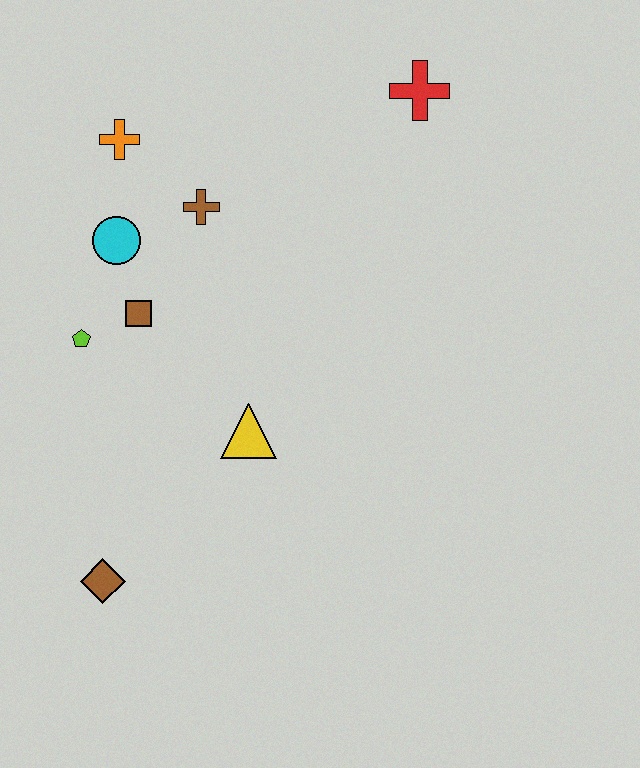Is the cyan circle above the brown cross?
No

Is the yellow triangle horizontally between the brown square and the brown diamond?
No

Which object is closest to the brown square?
The lime pentagon is closest to the brown square.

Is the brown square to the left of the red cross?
Yes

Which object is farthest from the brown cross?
The brown diamond is farthest from the brown cross.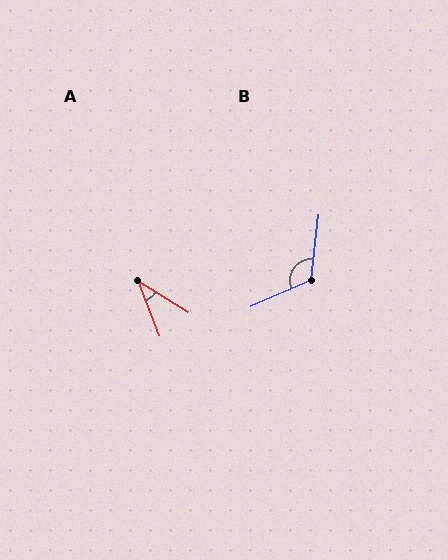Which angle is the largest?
B, at approximately 120 degrees.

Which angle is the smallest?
A, at approximately 37 degrees.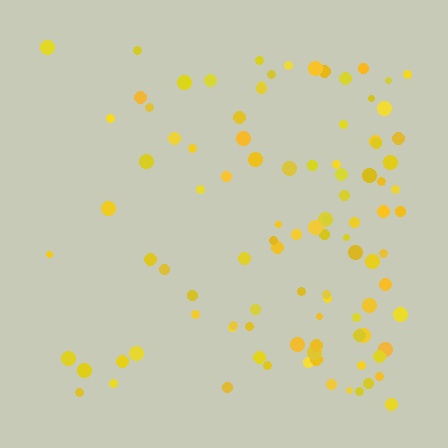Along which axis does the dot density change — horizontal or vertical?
Horizontal.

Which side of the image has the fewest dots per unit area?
The left.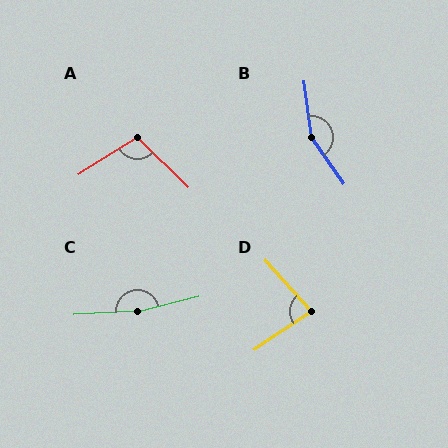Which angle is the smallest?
D, at approximately 82 degrees.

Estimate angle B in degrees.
Approximately 152 degrees.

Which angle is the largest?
C, at approximately 169 degrees.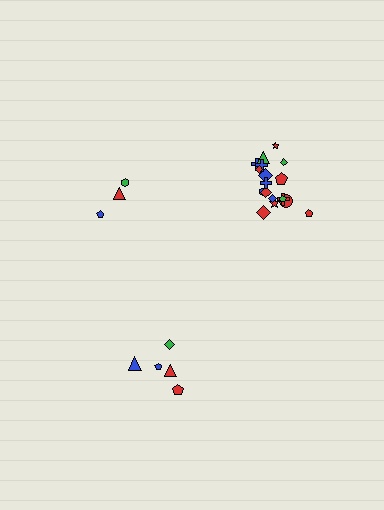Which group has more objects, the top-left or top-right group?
The top-right group.